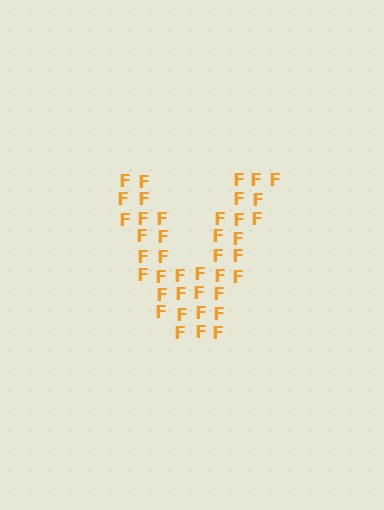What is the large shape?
The large shape is the letter V.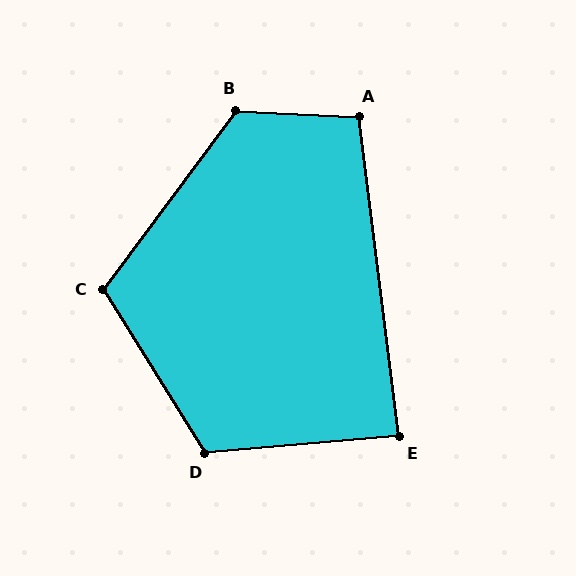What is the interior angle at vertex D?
Approximately 117 degrees (obtuse).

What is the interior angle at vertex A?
Approximately 100 degrees (obtuse).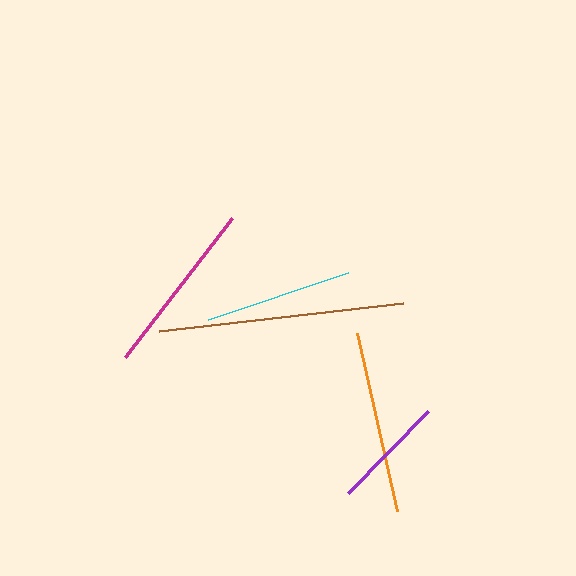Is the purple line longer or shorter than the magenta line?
The magenta line is longer than the purple line.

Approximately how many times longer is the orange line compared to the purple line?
The orange line is approximately 1.6 times the length of the purple line.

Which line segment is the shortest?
The purple line is the shortest at approximately 114 pixels.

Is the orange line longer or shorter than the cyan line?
The orange line is longer than the cyan line.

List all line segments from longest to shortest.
From longest to shortest: brown, orange, magenta, cyan, purple.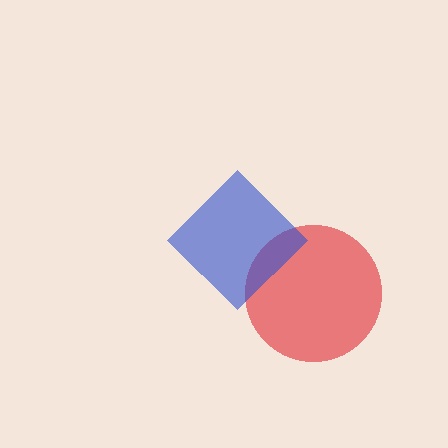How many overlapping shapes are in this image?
There are 2 overlapping shapes in the image.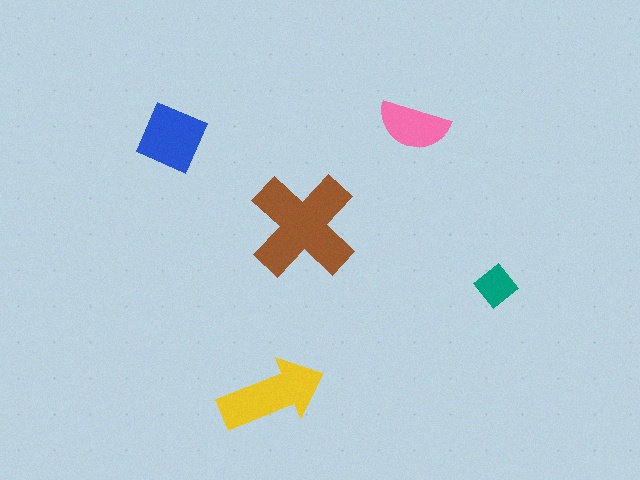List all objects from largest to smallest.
The brown cross, the yellow arrow, the blue diamond, the pink semicircle, the teal diamond.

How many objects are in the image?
There are 5 objects in the image.